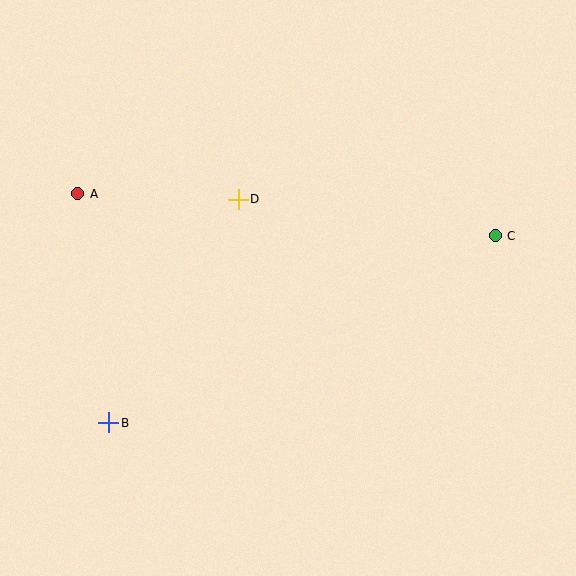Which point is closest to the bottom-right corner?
Point C is closest to the bottom-right corner.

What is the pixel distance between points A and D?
The distance between A and D is 161 pixels.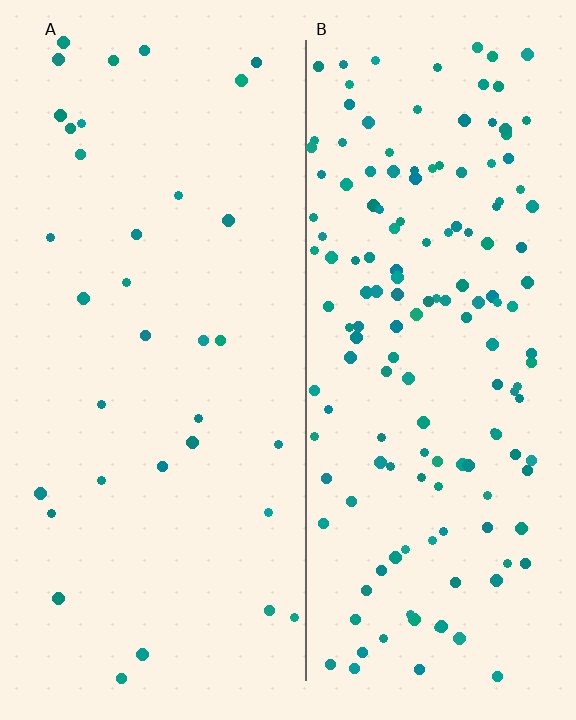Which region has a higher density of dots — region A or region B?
B (the right).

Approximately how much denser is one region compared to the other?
Approximately 4.6× — region B over region A.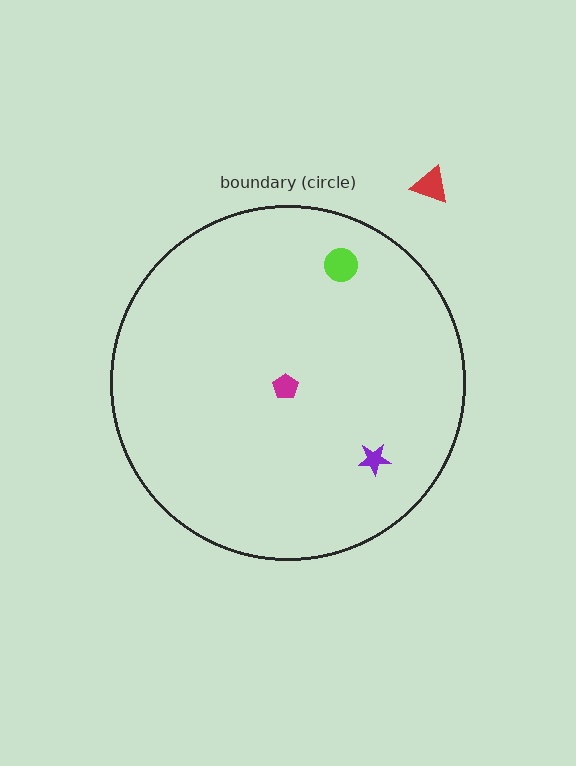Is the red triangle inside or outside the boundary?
Outside.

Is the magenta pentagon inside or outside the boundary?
Inside.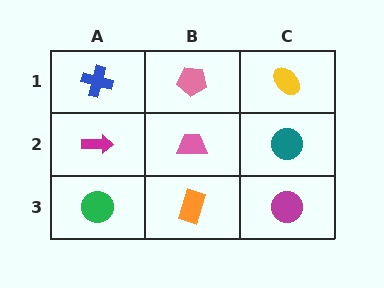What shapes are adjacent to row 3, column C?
A teal circle (row 2, column C), an orange rectangle (row 3, column B).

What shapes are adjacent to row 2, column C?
A yellow ellipse (row 1, column C), a magenta circle (row 3, column C), a pink trapezoid (row 2, column B).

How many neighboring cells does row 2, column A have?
3.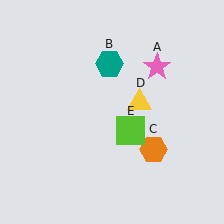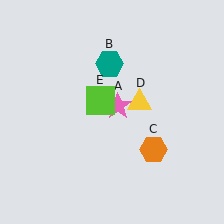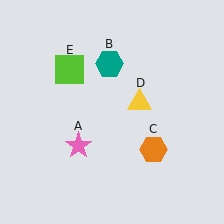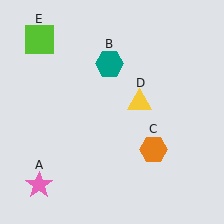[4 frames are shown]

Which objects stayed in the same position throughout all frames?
Teal hexagon (object B) and orange hexagon (object C) and yellow triangle (object D) remained stationary.